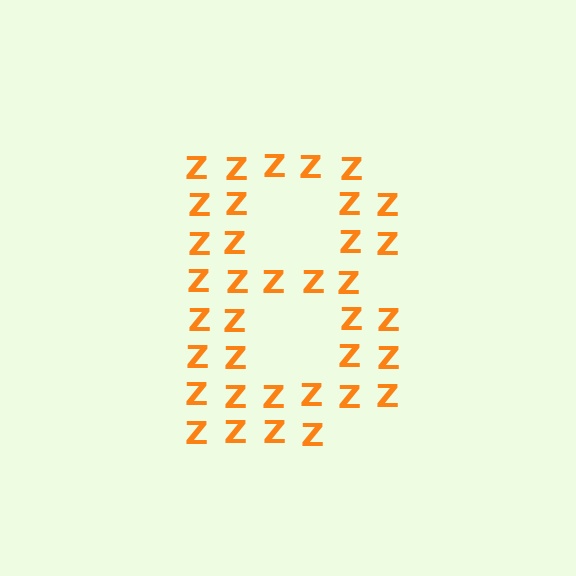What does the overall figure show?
The overall figure shows the letter B.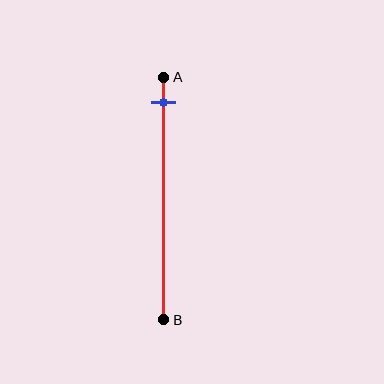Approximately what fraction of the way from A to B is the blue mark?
The blue mark is approximately 10% of the way from A to B.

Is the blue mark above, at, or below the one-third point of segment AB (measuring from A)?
The blue mark is above the one-third point of segment AB.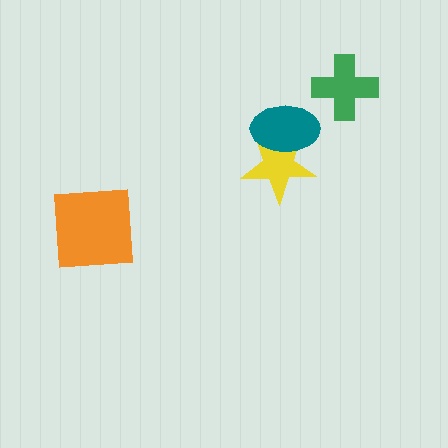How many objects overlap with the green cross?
0 objects overlap with the green cross.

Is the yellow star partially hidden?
Yes, it is partially covered by another shape.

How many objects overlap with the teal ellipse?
1 object overlaps with the teal ellipse.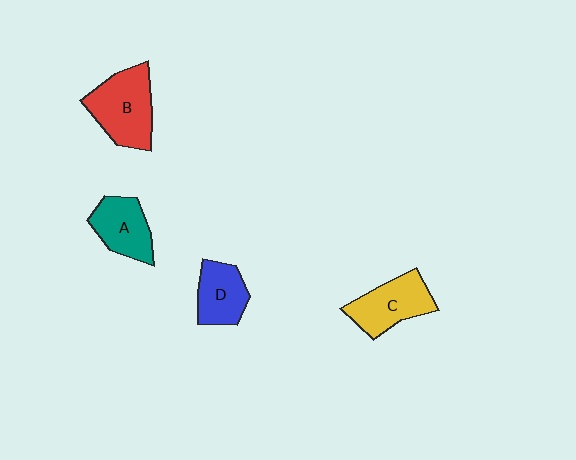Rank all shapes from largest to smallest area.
From largest to smallest: B (red), C (yellow), A (teal), D (blue).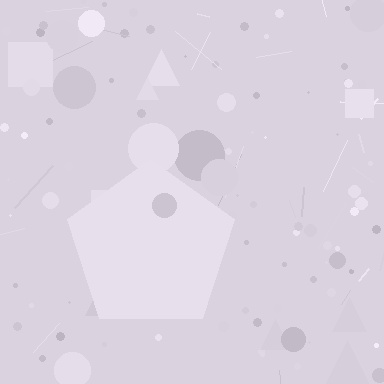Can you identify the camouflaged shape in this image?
The camouflaged shape is a pentagon.